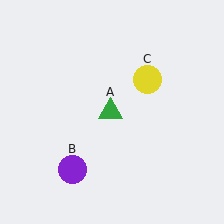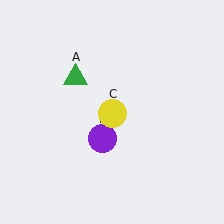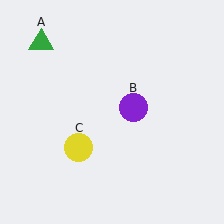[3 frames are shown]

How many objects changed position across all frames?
3 objects changed position: green triangle (object A), purple circle (object B), yellow circle (object C).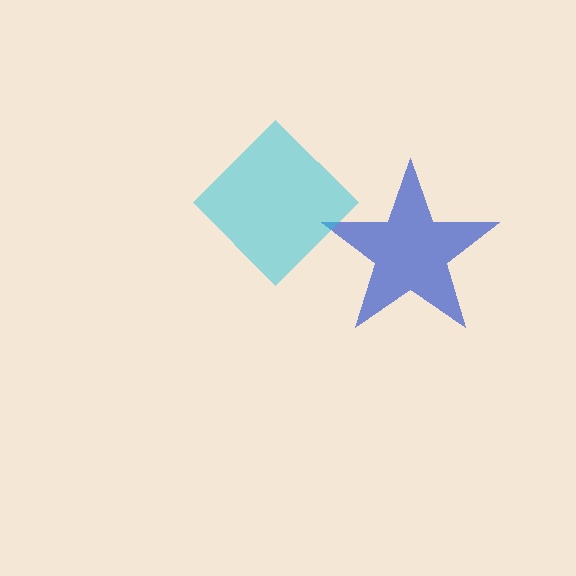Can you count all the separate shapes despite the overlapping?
Yes, there are 2 separate shapes.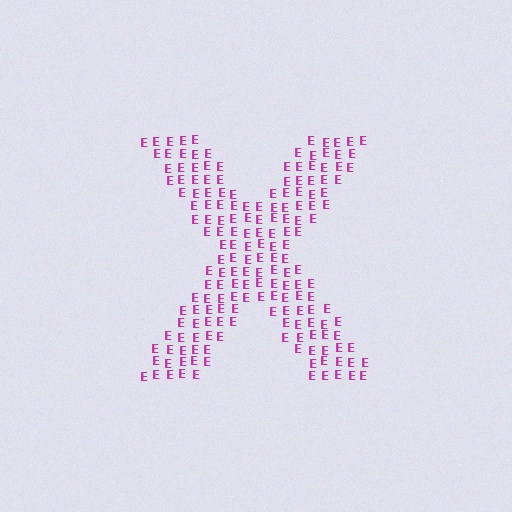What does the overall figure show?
The overall figure shows the letter X.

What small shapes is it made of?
It is made of small letter E's.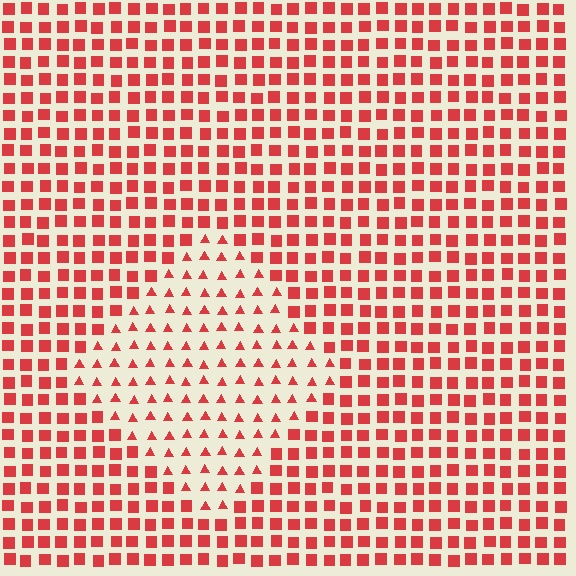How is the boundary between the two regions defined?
The boundary is defined by a change in element shape: triangles inside vs. squares outside. All elements share the same color and spacing.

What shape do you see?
I see a diamond.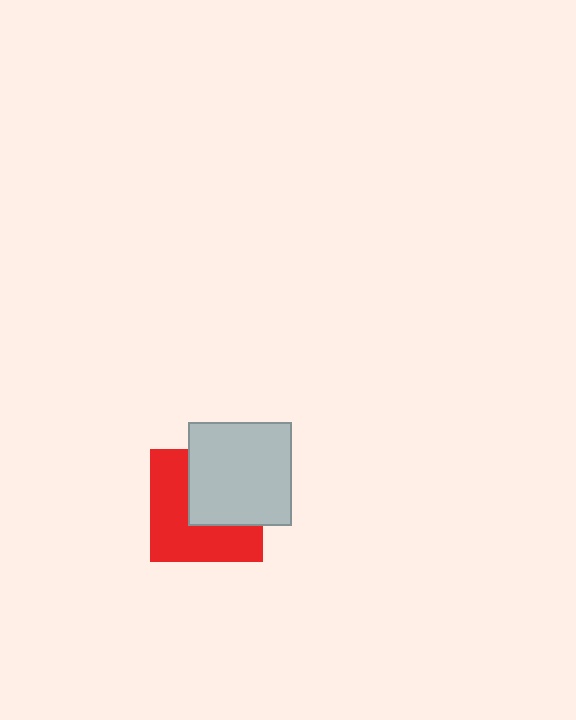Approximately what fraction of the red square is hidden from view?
Roughly 45% of the red square is hidden behind the light gray square.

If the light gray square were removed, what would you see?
You would see the complete red square.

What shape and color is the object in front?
The object in front is a light gray square.